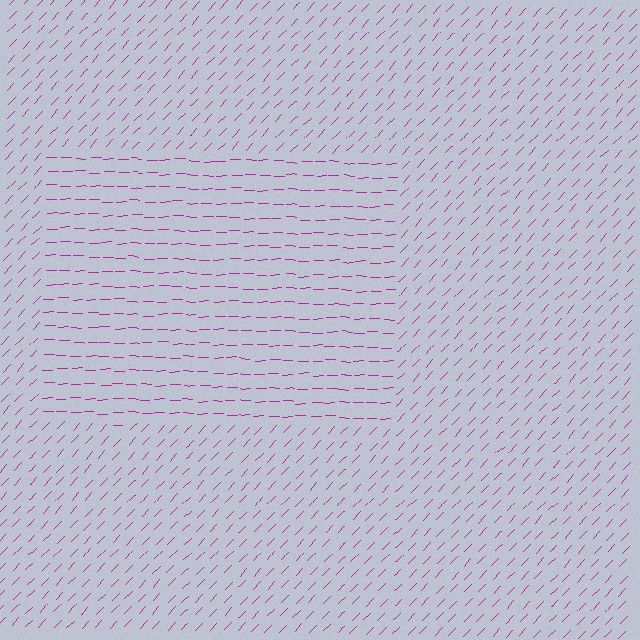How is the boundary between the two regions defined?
The boundary is defined purely by a change in line orientation (approximately 45 degrees difference). All lines are the same color and thickness.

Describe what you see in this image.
The image is filled with small magenta line segments. A rectangle region in the image has lines oriented differently from the surrounding lines, creating a visible texture boundary.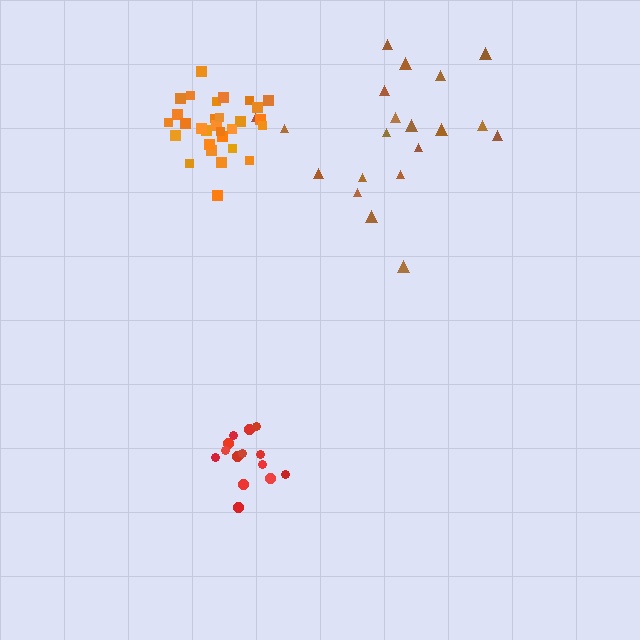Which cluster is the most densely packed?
Orange.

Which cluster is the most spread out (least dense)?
Brown.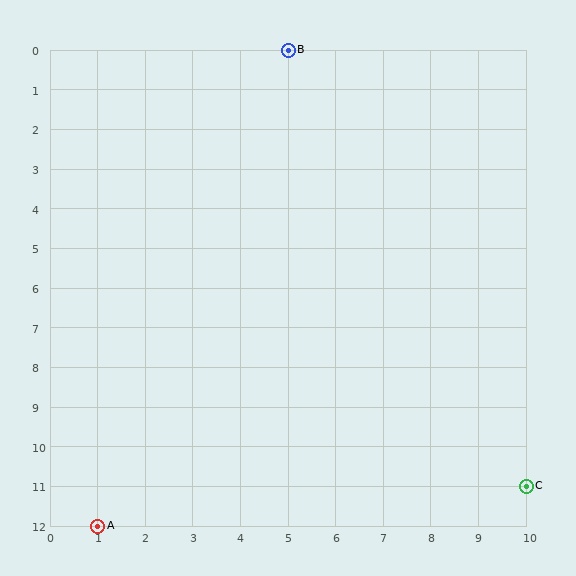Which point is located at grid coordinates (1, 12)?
Point A is at (1, 12).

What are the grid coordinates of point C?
Point C is at grid coordinates (10, 11).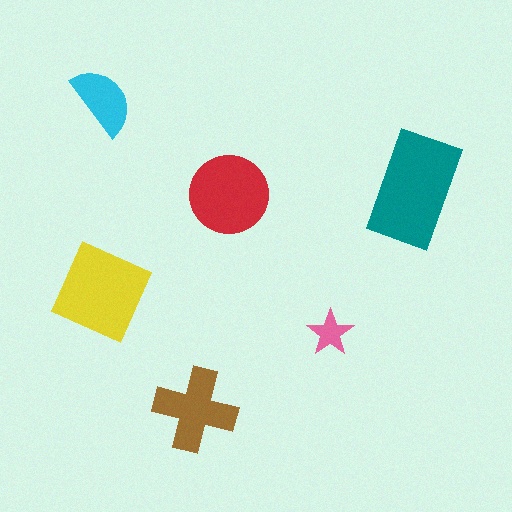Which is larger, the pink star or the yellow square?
The yellow square.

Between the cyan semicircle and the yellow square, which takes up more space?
The yellow square.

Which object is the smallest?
The pink star.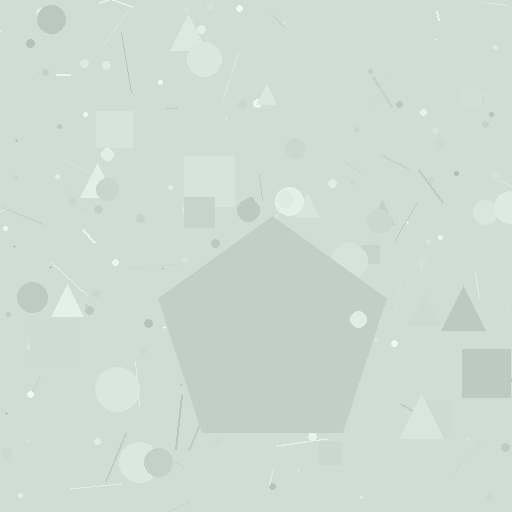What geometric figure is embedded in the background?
A pentagon is embedded in the background.